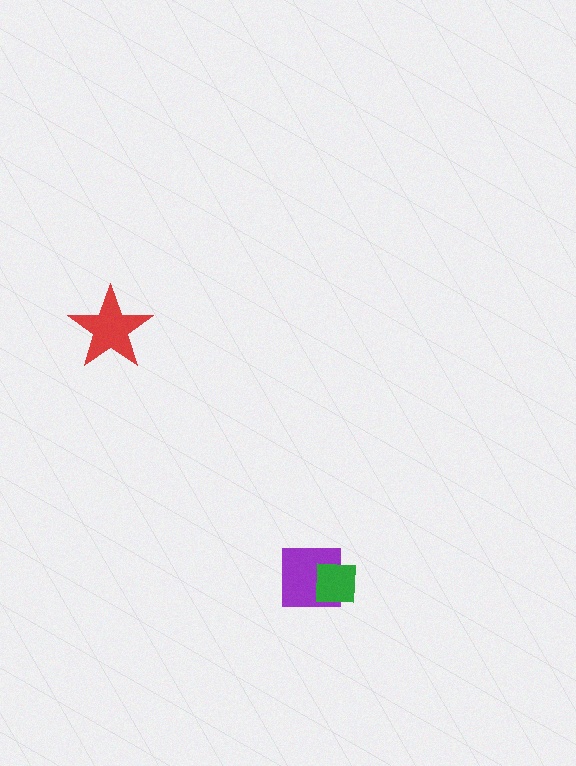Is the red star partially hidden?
No, no other shape covers it.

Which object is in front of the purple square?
The green square is in front of the purple square.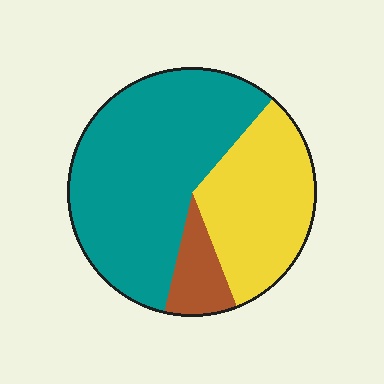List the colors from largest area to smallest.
From largest to smallest: teal, yellow, brown.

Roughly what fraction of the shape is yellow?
Yellow covers about 35% of the shape.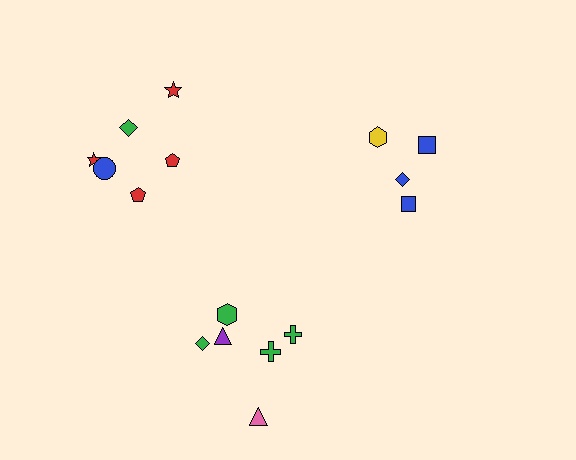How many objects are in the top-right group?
There are 4 objects.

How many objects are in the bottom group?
There are 6 objects.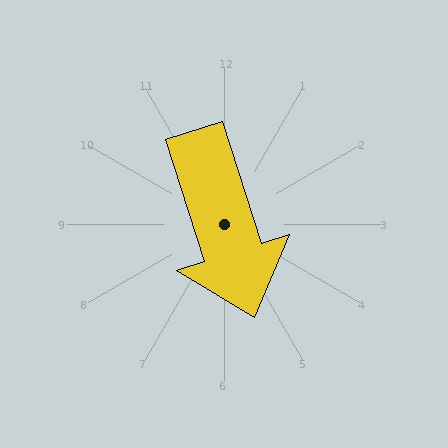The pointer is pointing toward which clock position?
Roughly 5 o'clock.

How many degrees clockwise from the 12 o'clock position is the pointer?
Approximately 162 degrees.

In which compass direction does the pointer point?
South.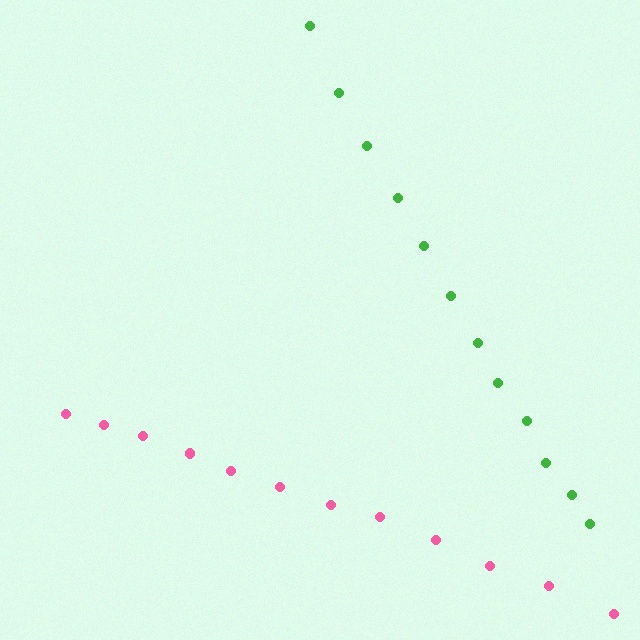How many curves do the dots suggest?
There are 2 distinct paths.